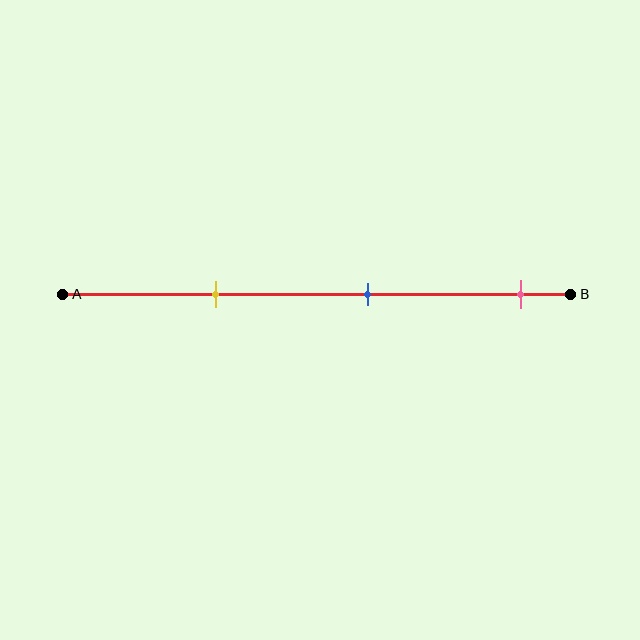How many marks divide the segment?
There are 3 marks dividing the segment.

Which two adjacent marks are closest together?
The yellow and blue marks are the closest adjacent pair.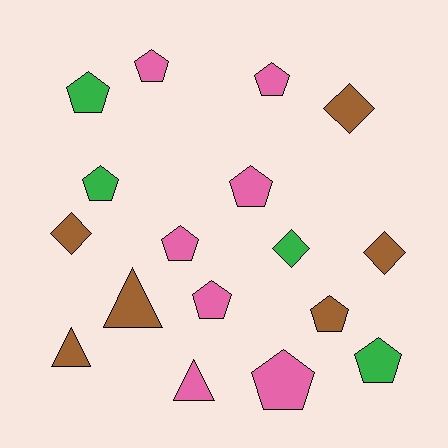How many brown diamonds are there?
There are 3 brown diamonds.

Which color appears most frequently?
Pink, with 7 objects.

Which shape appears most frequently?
Pentagon, with 10 objects.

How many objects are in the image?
There are 17 objects.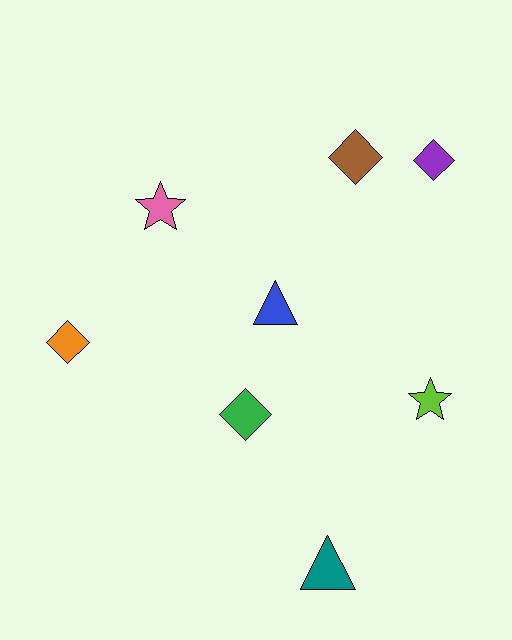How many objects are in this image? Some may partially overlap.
There are 8 objects.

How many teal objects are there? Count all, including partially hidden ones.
There is 1 teal object.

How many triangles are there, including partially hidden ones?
There are 2 triangles.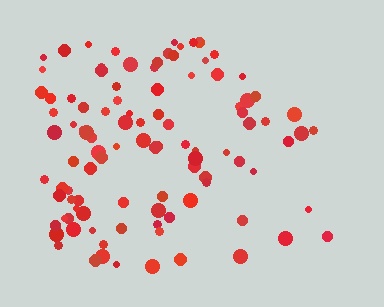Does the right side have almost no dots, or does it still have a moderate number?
Still a moderate number, just noticeably fewer than the left.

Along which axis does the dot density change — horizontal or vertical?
Horizontal.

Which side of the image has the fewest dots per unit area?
The right.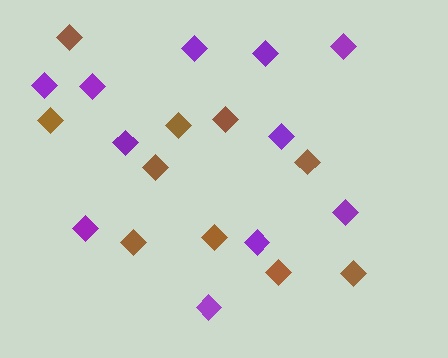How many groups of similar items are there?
There are 2 groups: one group of brown diamonds (10) and one group of purple diamonds (11).